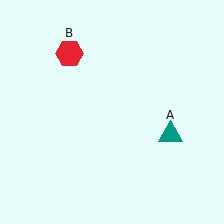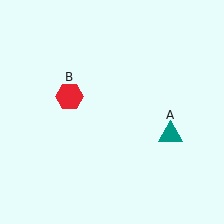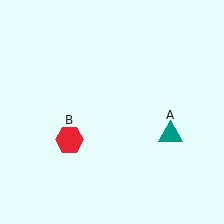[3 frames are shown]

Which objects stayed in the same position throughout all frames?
Teal triangle (object A) remained stationary.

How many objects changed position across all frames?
1 object changed position: red hexagon (object B).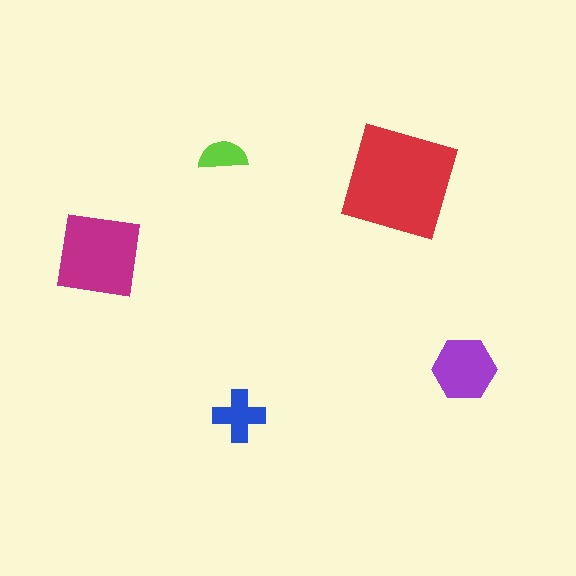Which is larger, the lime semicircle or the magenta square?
The magenta square.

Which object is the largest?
The red square.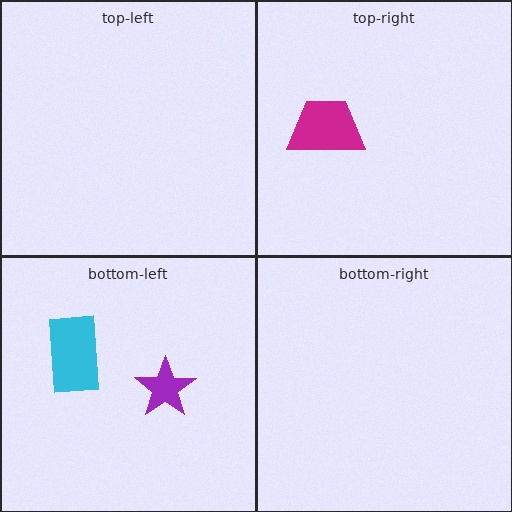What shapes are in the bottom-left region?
The cyan rectangle, the purple star.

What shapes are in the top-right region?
The magenta trapezoid.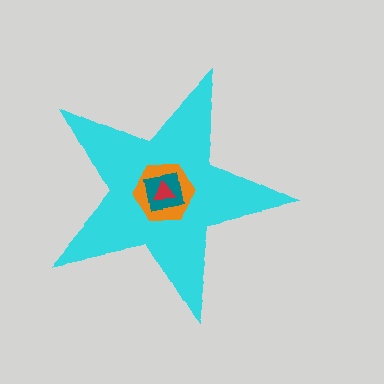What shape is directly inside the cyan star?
The orange hexagon.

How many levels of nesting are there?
4.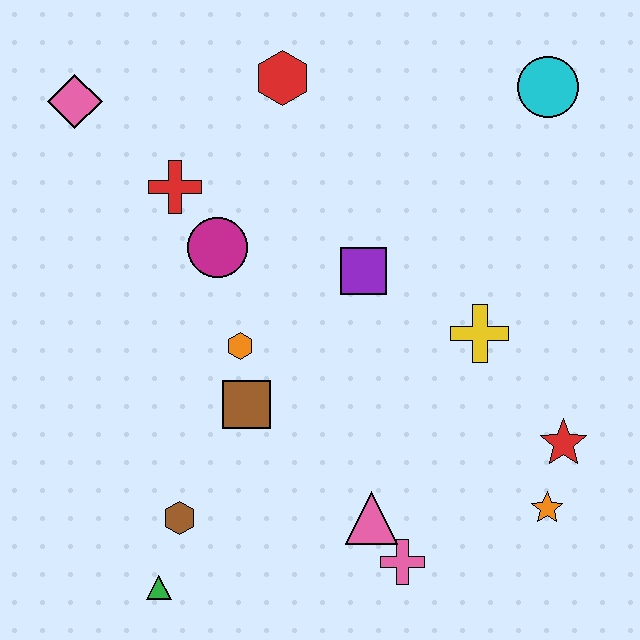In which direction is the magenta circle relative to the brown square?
The magenta circle is above the brown square.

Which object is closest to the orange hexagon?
The brown square is closest to the orange hexagon.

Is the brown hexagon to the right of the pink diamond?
Yes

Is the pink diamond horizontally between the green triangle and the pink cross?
No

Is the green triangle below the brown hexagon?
Yes